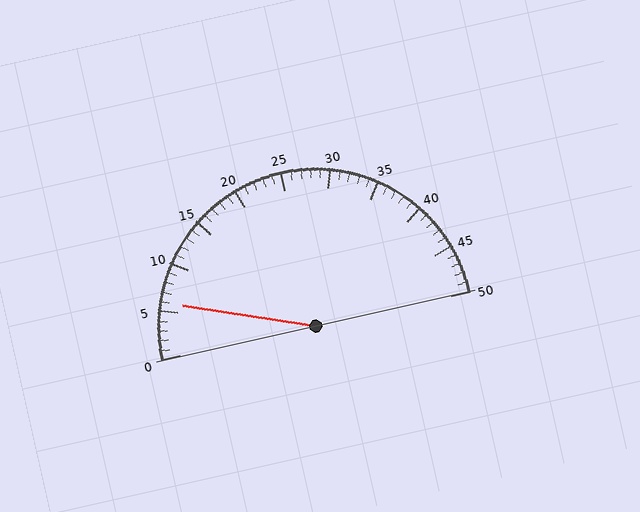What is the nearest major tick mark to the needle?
The nearest major tick mark is 5.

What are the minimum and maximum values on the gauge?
The gauge ranges from 0 to 50.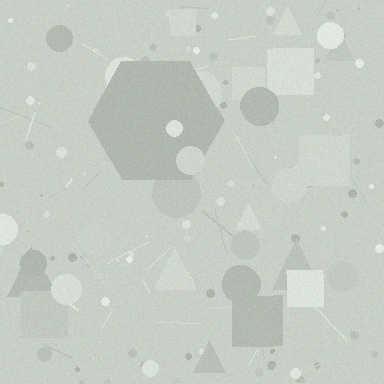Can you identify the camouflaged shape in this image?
The camouflaged shape is a hexagon.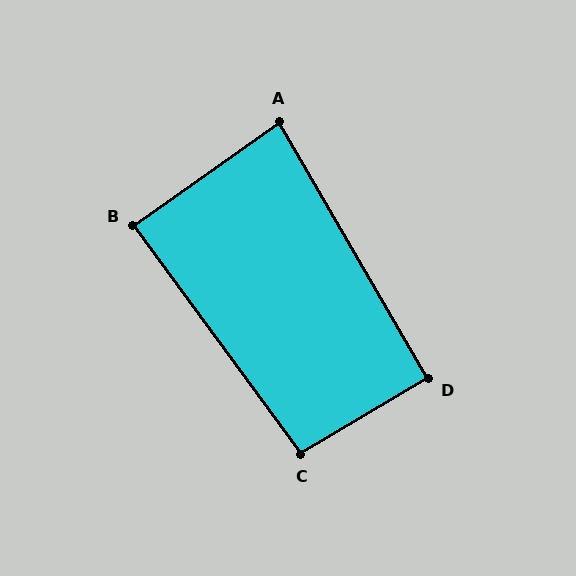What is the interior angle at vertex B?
Approximately 89 degrees (approximately right).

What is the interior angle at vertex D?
Approximately 91 degrees (approximately right).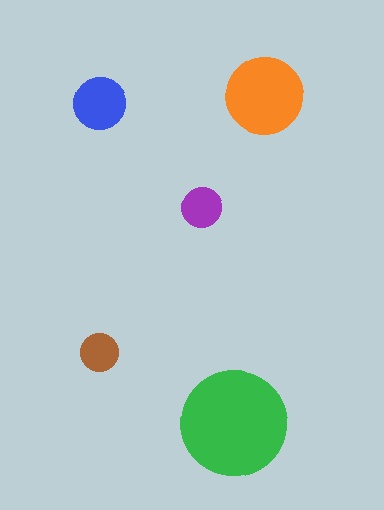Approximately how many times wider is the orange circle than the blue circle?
About 1.5 times wider.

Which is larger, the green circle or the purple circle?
The green one.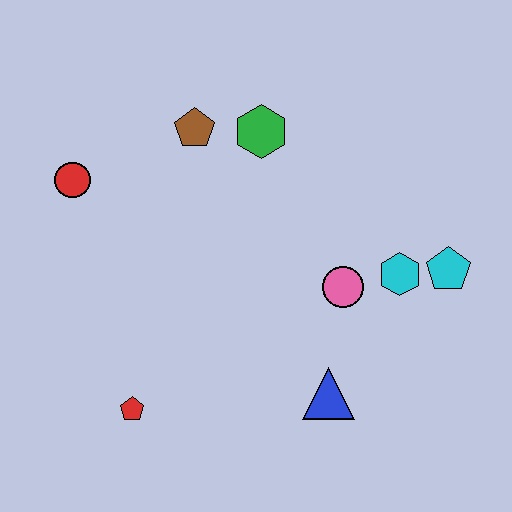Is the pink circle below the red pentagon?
No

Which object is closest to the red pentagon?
The blue triangle is closest to the red pentagon.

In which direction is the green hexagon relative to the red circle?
The green hexagon is to the right of the red circle.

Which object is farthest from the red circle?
The cyan pentagon is farthest from the red circle.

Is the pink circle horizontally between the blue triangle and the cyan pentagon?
Yes